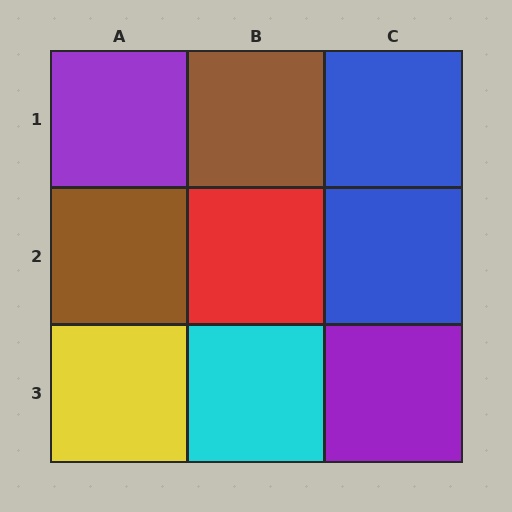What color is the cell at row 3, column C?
Purple.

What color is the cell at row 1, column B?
Brown.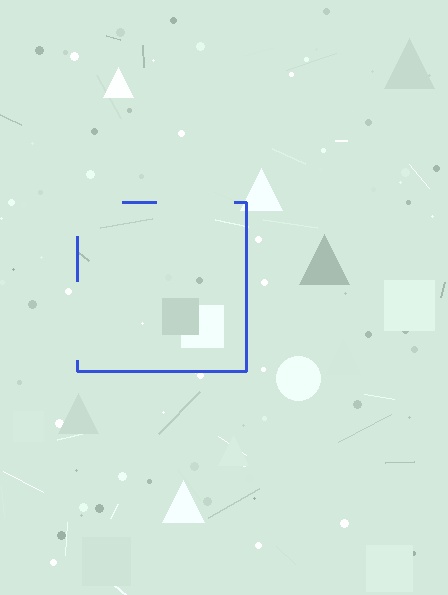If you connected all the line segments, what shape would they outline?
They would outline a square.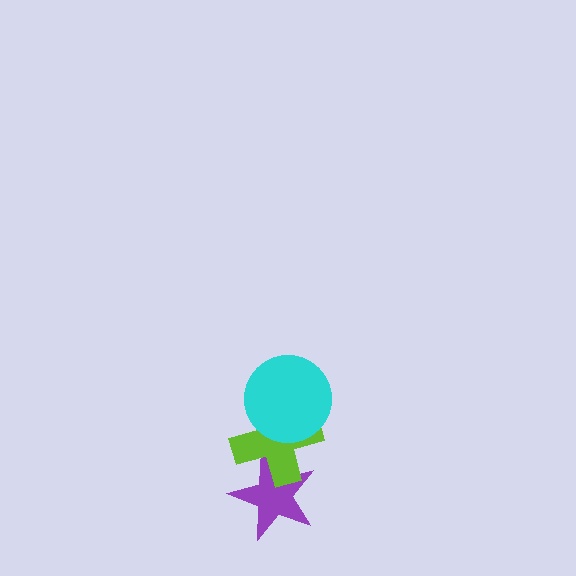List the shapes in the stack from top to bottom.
From top to bottom: the cyan circle, the lime cross, the purple star.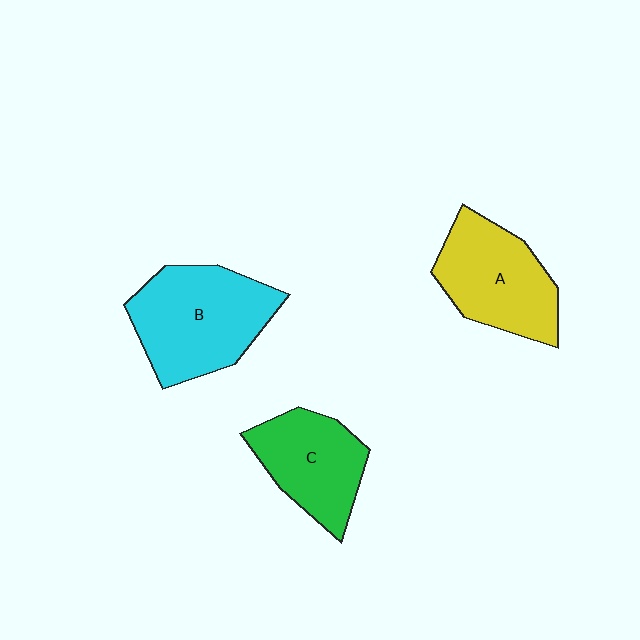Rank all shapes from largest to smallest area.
From largest to smallest: B (cyan), A (yellow), C (green).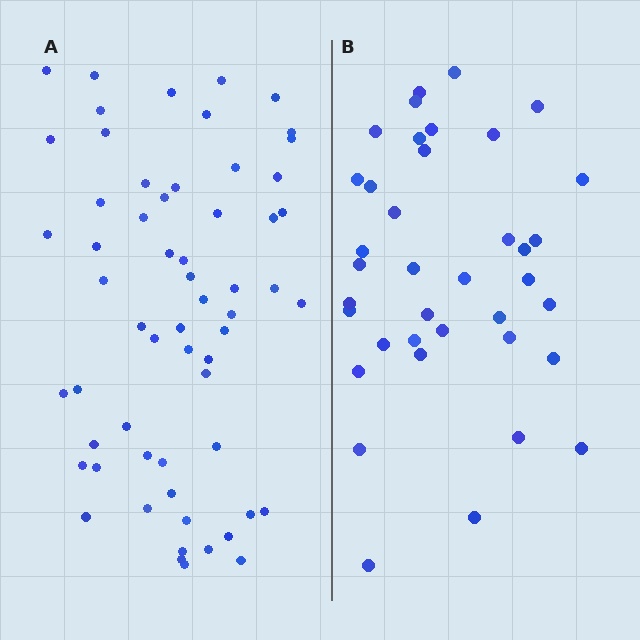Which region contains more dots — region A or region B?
Region A (the left region) has more dots.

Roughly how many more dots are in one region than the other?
Region A has approximately 20 more dots than region B.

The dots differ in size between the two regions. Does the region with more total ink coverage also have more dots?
No. Region B has more total ink coverage because its dots are larger, but region A actually contains more individual dots. Total area can be misleading — the number of items is what matters here.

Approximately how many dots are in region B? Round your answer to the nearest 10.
About 40 dots. (The exact count is 38, which rounds to 40.)